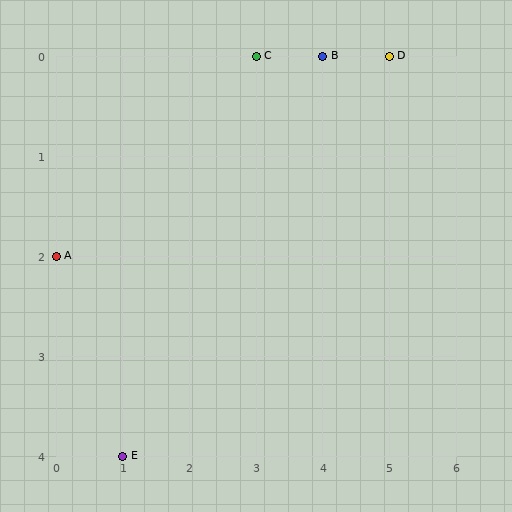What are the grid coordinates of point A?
Point A is at grid coordinates (0, 2).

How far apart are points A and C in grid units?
Points A and C are 3 columns and 2 rows apart (about 3.6 grid units diagonally).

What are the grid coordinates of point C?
Point C is at grid coordinates (3, 0).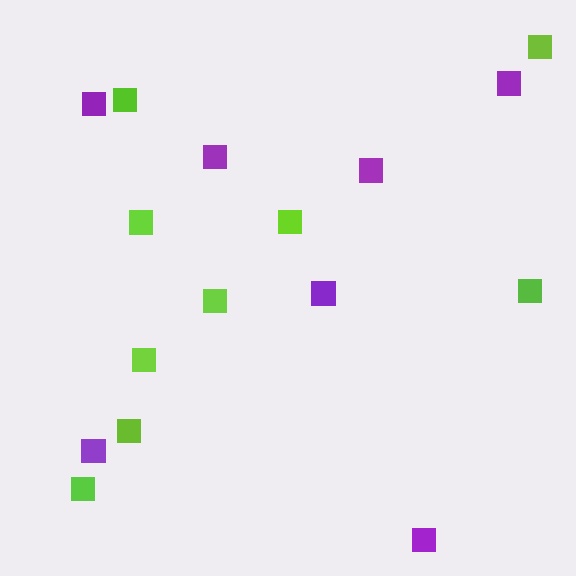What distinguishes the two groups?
There are 2 groups: one group of purple squares (7) and one group of lime squares (9).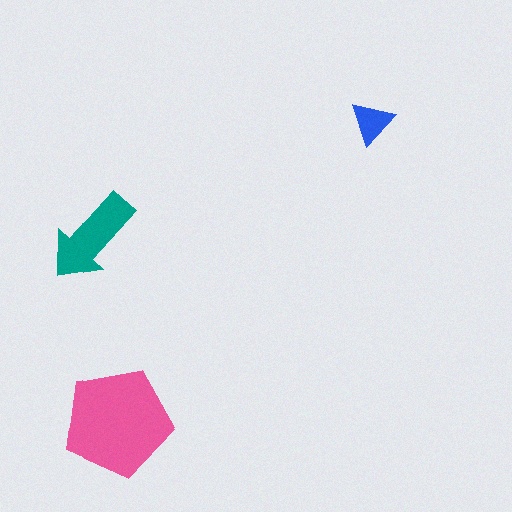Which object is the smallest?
The blue triangle.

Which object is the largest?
The pink pentagon.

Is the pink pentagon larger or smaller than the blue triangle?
Larger.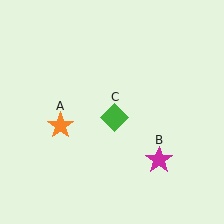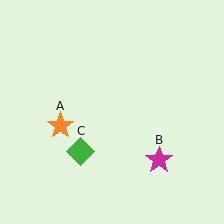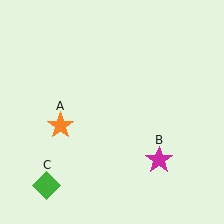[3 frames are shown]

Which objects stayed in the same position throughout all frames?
Orange star (object A) and magenta star (object B) remained stationary.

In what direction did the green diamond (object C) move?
The green diamond (object C) moved down and to the left.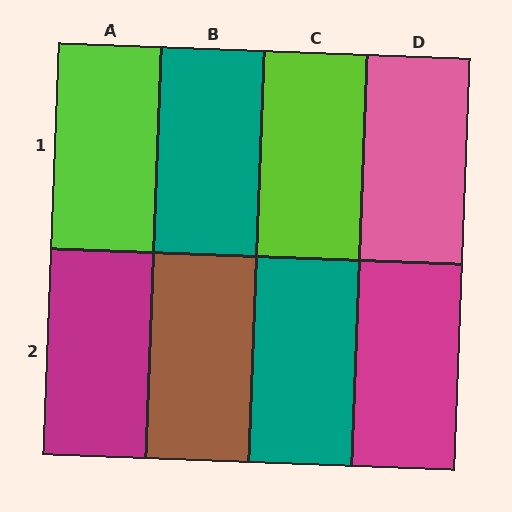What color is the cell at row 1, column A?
Lime.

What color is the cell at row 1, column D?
Pink.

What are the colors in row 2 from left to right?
Magenta, brown, teal, magenta.